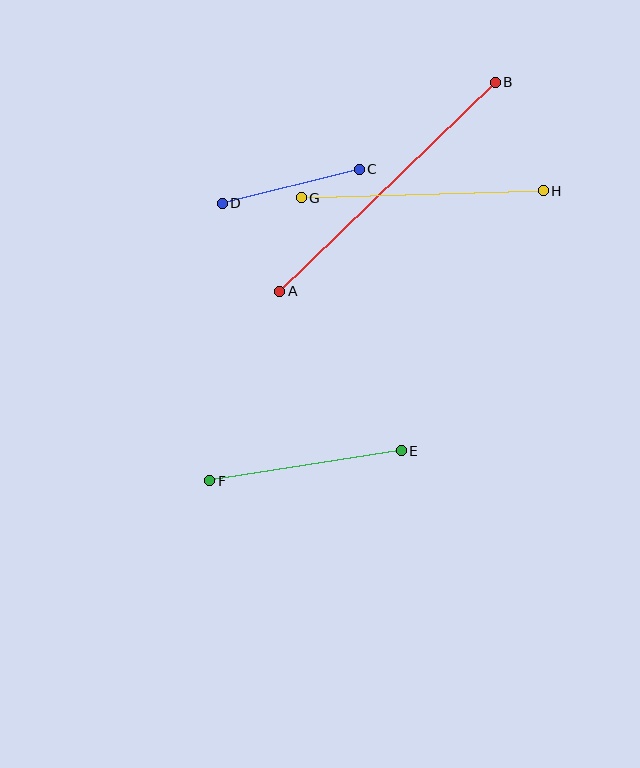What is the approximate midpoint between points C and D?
The midpoint is at approximately (291, 186) pixels.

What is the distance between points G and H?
The distance is approximately 242 pixels.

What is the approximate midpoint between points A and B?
The midpoint is at approximately (387, 187) pixels.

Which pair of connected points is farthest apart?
Points A and B are farthest apart.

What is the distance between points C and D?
The distance is approximately 141 pixels.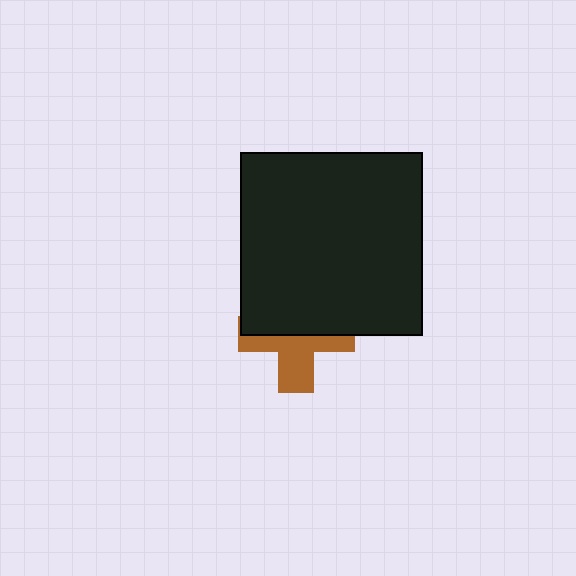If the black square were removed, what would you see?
You would see the complete brown cross.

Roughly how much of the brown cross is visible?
About half of it is visible (roughly 48%).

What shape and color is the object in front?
The object in front is a black square.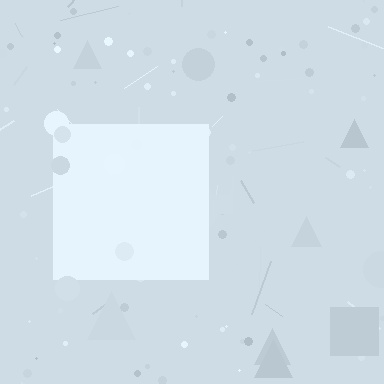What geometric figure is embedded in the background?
A square is embedded in the background.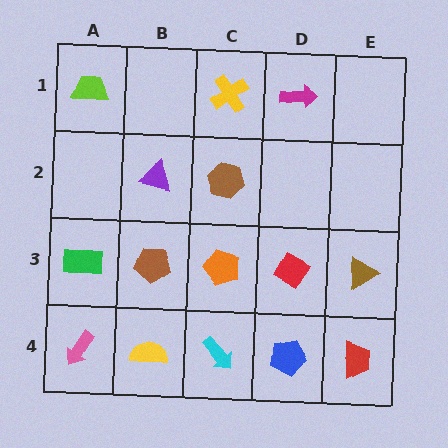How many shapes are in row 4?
5 shapes.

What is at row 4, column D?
A blue pentagon.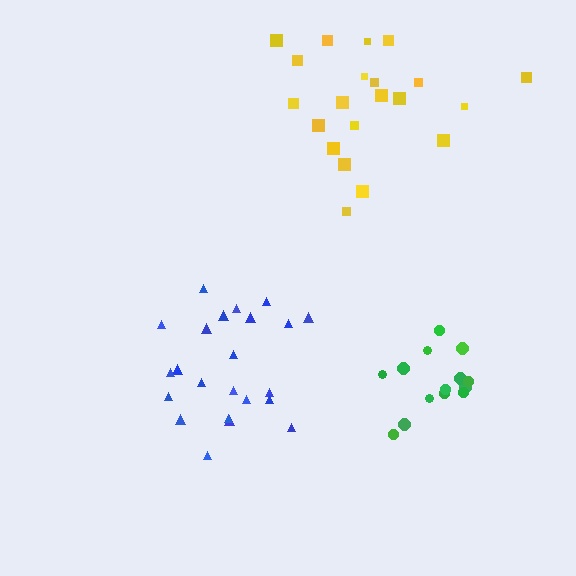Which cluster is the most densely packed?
Green.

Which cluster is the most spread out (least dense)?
Yellow.